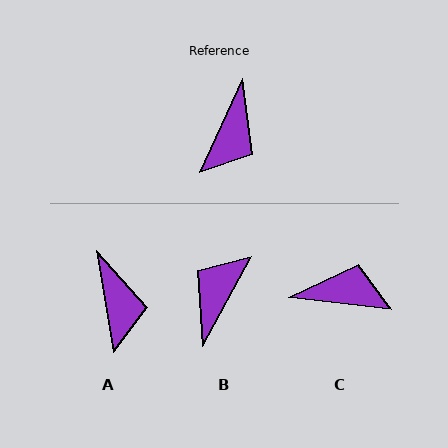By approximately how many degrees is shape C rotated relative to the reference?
Approximately 108 degrees counter-clockwise.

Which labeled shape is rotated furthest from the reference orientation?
B, about 176 degrees away.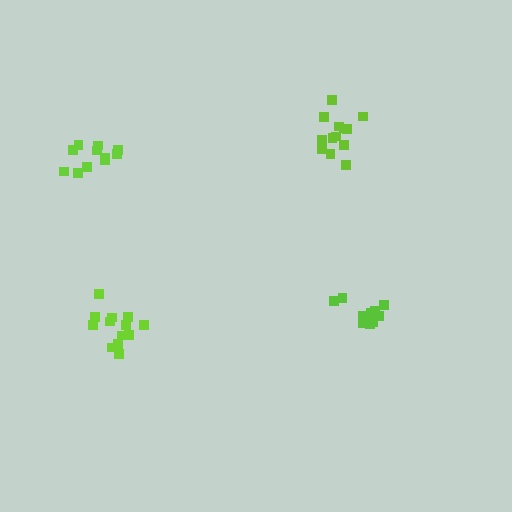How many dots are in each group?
Group 1: 11 dots, Group 2: 13 dots, Group 3: 13 dots, Group 4: 11 dots (48 total).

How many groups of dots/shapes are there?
There are 4 groups.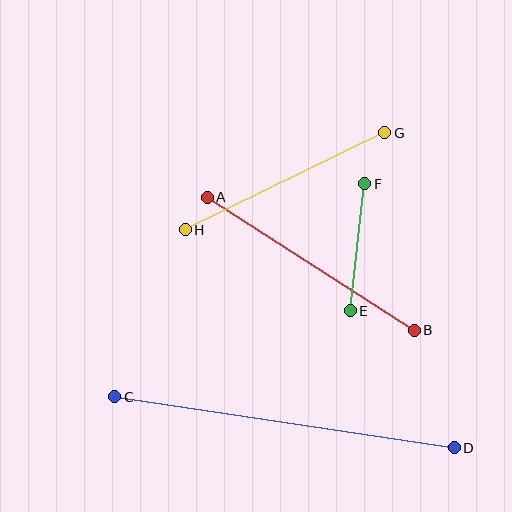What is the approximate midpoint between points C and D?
The midpoint is at approximately (284, 422) pixels.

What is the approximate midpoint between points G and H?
The midpoint is at approximately (285, 181) pixels.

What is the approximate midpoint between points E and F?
The midpoint is at approximately (357, 247) pixels.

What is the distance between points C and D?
The distance is approximately 344 pixels.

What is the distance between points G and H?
The distance is approximately 222 pixels.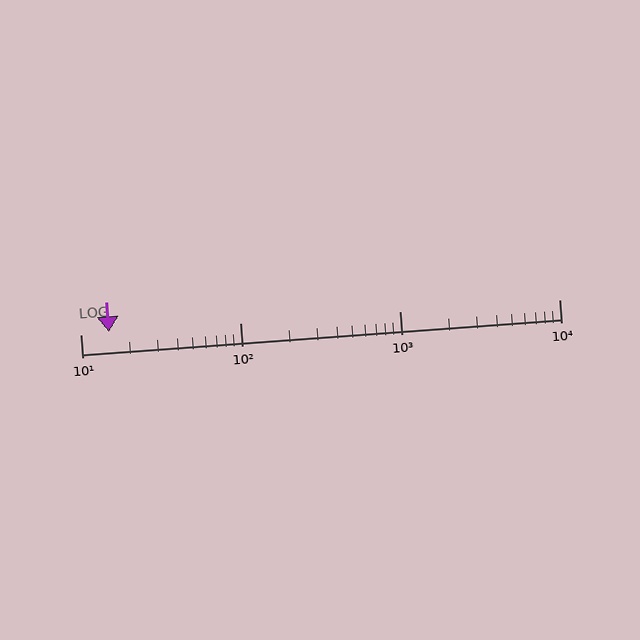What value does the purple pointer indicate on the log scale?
The pointer indicates approximately 15.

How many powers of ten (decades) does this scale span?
The scale spans 3 decades, from 10 to 10000.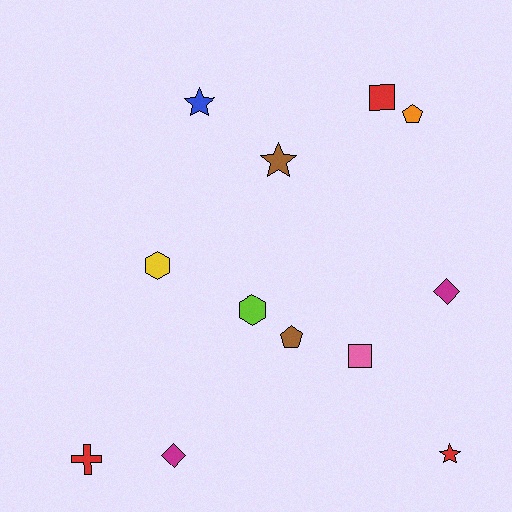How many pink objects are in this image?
There is 1 pink object.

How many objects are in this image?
There are 12 objects.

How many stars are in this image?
There are 3 stars.